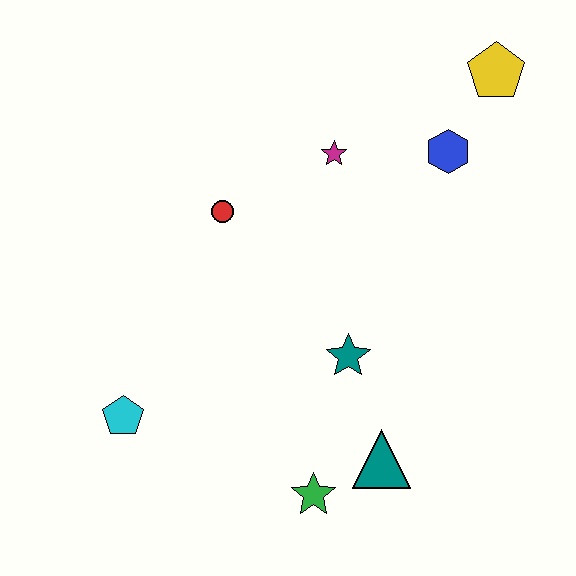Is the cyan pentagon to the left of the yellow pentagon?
Yes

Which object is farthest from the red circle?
The yellow pentagon is farthest from the red circle.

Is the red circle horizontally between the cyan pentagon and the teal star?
Yes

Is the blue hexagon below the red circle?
No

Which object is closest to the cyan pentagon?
The green star is closest to the cyan pentagon.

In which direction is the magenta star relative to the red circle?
The magenta star is to the right of the red circle.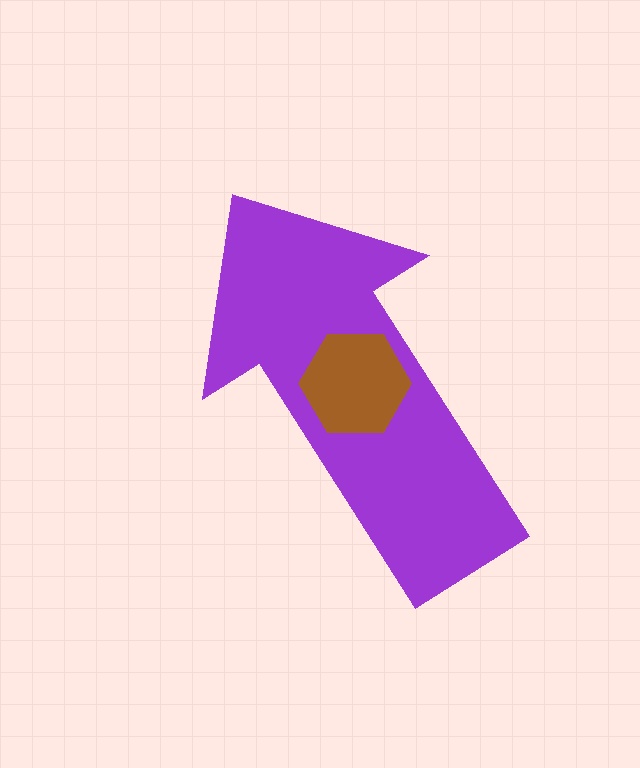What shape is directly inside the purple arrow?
The brown hexagon.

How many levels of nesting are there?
2.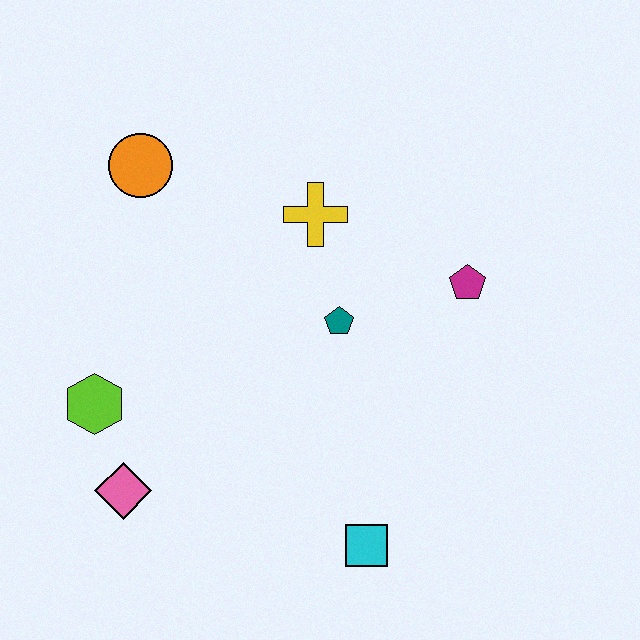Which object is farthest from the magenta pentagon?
The pink diamond is farthest from the magenta pentagon.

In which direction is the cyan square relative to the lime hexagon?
The cyan square is to the right of the lime hexagon.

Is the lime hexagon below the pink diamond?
No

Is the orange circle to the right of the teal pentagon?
No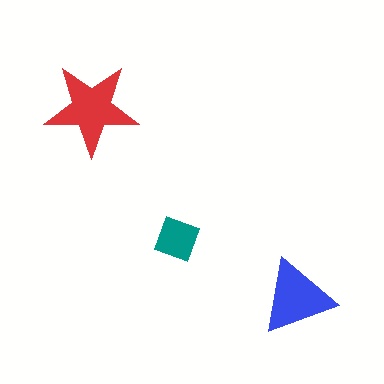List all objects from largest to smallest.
The red star, the blue triangle, the teal diamond.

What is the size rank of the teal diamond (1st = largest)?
3rd.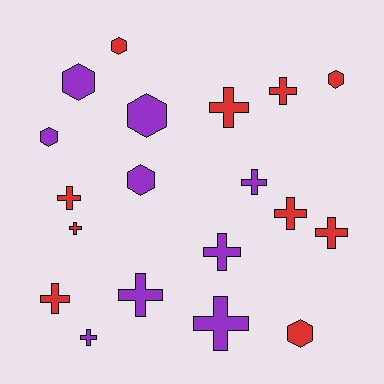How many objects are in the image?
There are 19 objects.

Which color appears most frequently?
Red, with 10 objects.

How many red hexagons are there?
There are 3 red hexagons.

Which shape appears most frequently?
Cross, with 12 objects.